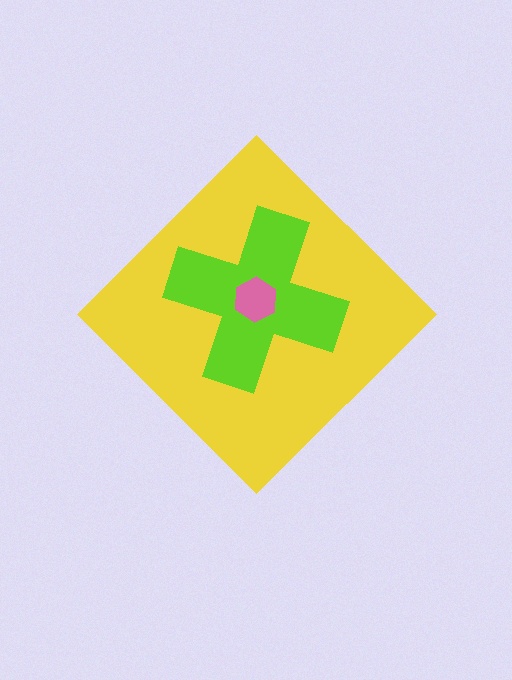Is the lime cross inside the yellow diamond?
Yes.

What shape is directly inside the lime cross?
The pink hexagon.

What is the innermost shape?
The pink hexagon.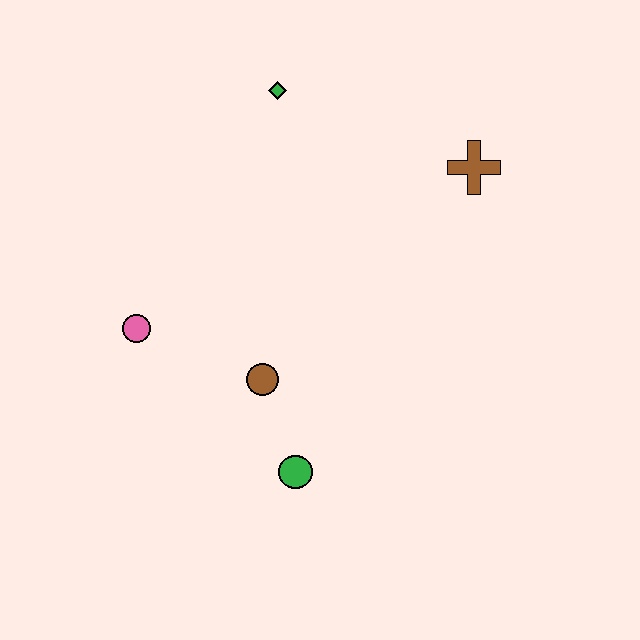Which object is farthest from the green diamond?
The green circle is farthest from the green diamond.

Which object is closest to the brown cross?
The green diamond is closest to the brown cross.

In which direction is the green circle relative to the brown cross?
The green circle is below the brown cross.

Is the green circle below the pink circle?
Yes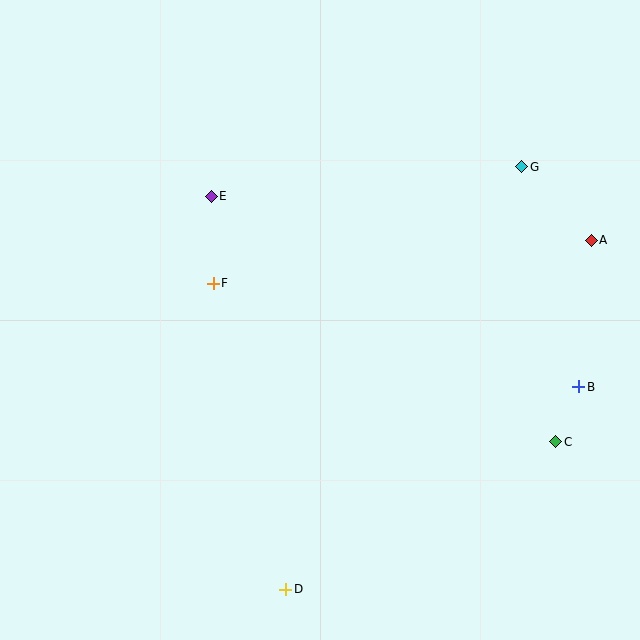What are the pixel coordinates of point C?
Point C is at (556, 442).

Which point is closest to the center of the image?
Point F at (213, 283) is closest to the center.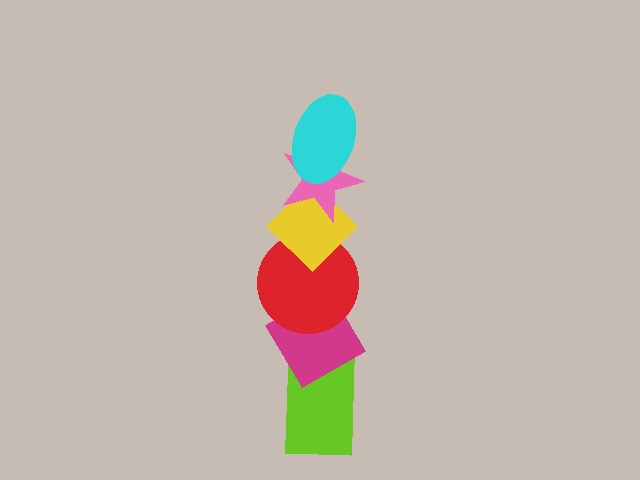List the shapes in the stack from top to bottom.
From top to bottom: the cyan ellipse, the pink star, the yellow diamond, the red circle, the magenta diamond, the lime rectangle.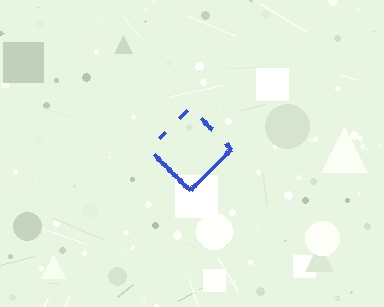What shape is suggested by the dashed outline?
The dashed outline suggests a diamond.